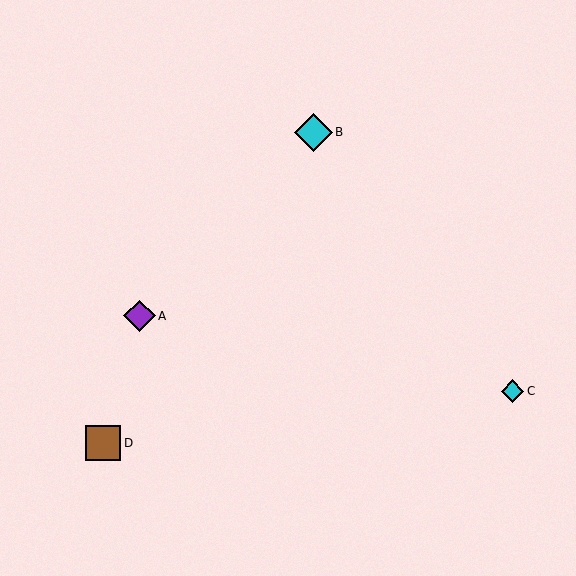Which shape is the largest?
The cyan diamond (labeled B) is the largest.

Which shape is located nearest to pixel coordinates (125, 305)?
The purple diamond (labeled A) at (139, 316) is nearest to that location.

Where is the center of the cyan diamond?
The center of the cyan diamond is at (513, 391).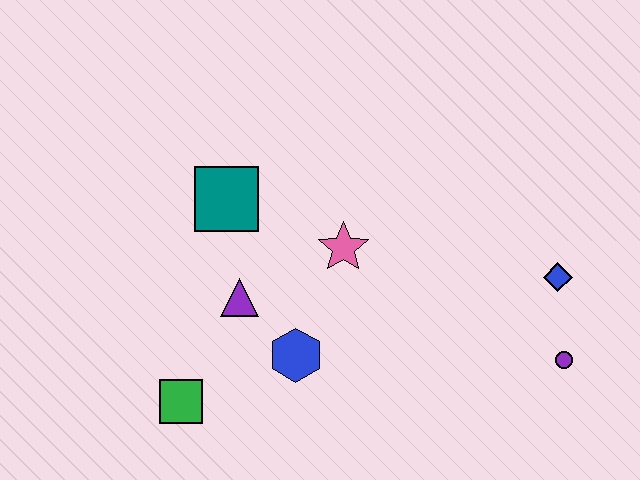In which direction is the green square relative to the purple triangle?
The green square is below the purple triangle.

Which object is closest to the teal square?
The purple triangle is closest to the teal square.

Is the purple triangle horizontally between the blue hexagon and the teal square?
Yes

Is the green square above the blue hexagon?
No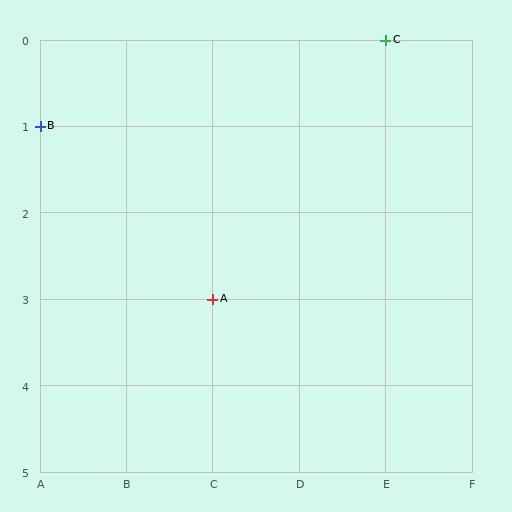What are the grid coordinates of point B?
Point B is at grid coordinates (A, 1).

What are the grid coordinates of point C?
Point C is at grid coordinates (E, 0).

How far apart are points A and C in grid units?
Points A and C are 2 columns and 3 rows apart (about 3.6 grid units diagonally).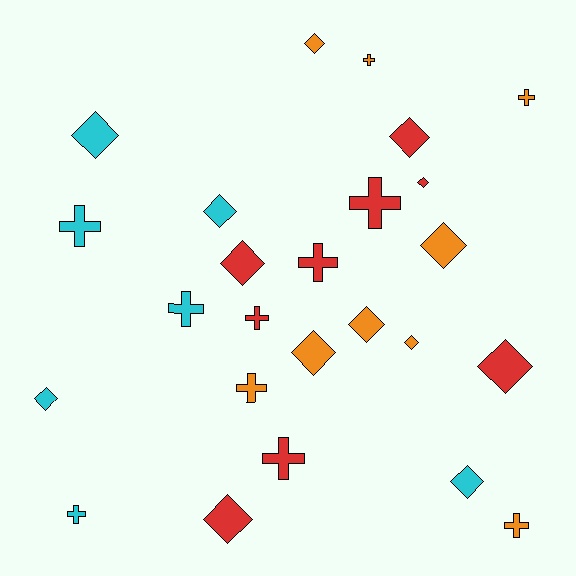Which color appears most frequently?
Orange, with 9 objects.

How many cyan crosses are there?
There are 3 cyan crosses.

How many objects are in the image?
There are 25 objects.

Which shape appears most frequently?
Diamond, with 14 objects.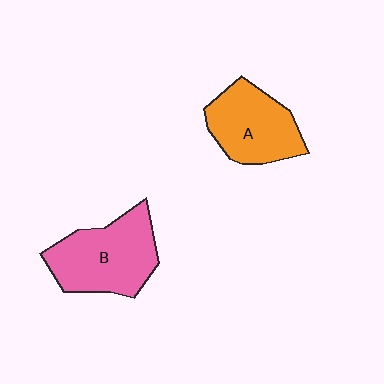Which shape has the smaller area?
Shape A (orange).